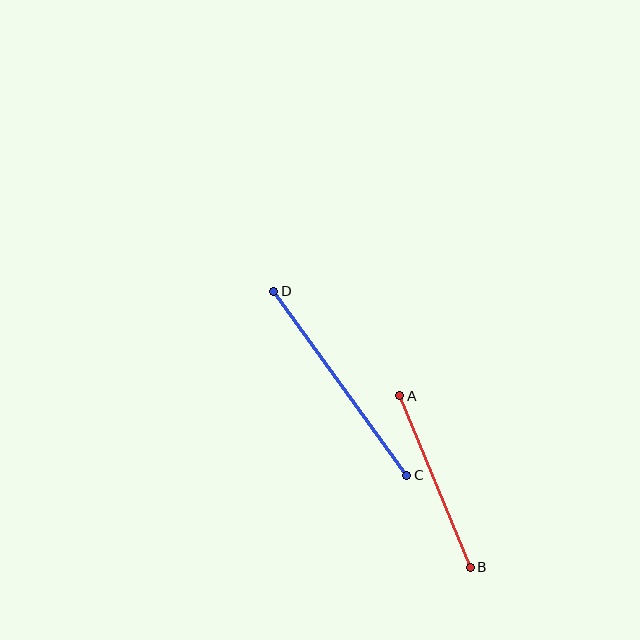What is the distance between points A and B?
The distance is approximately 185 pixels.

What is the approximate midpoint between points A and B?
The midpoint is at approximately (435, 481) pixels.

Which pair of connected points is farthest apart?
Points C and D are farthest apart.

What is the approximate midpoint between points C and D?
The midpoint is at approximately (340, 383) pixels.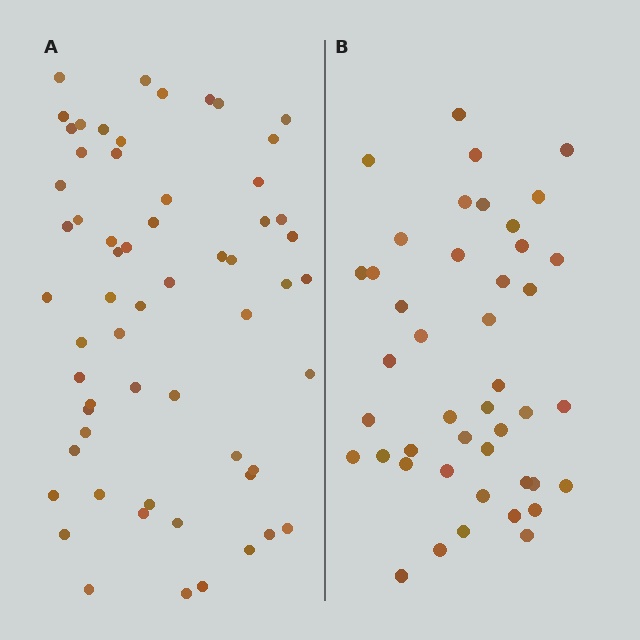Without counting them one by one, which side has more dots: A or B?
Region A (the left region) has more dots.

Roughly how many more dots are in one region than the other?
Region A has approximately 15 more dots than region B.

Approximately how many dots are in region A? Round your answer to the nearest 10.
About 60 dots.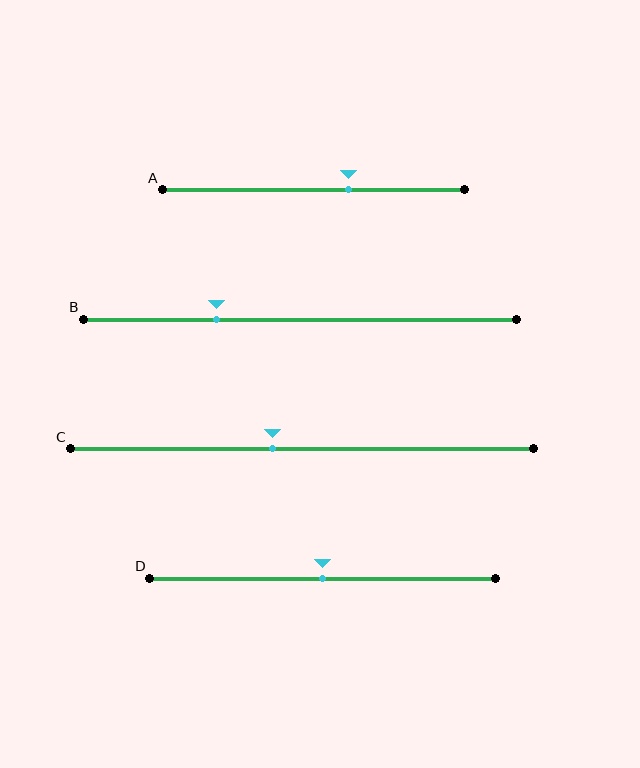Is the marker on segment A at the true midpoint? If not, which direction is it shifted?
No, the marker on segment A is shifted to the right by about 12% of the segment length.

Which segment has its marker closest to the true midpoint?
Segment D has its marker closest to the true midpoint.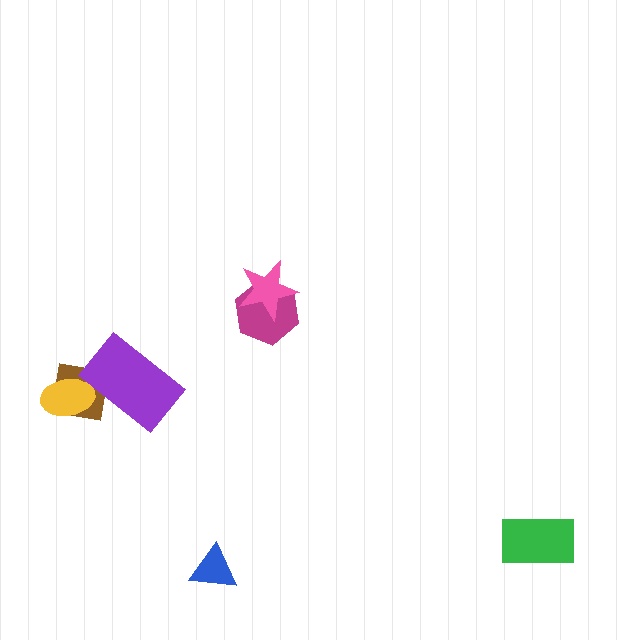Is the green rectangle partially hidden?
No, no other shape covers it.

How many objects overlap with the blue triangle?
0 objects overlap with the blue triangle.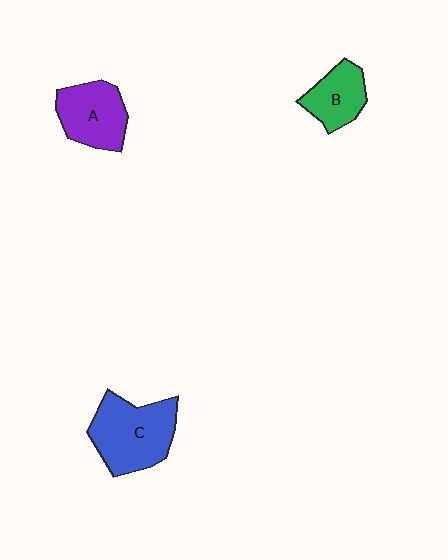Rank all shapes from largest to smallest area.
From largest to smallest: C (blue), A (purple), B (green).